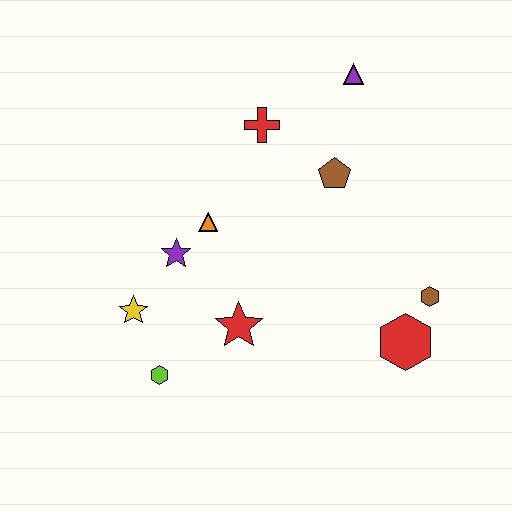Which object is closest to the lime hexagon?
The yellow star is closest to the lime hexagon.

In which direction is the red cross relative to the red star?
The red cross is above the red star.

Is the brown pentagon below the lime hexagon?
No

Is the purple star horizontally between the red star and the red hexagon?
No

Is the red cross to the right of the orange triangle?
Yes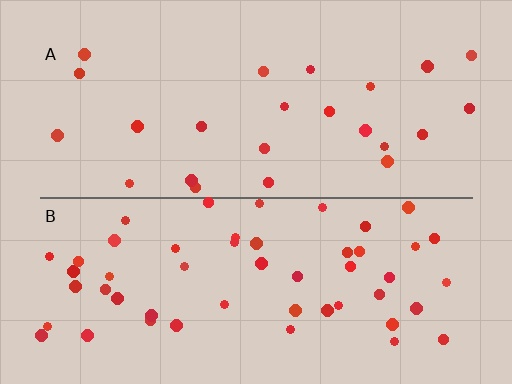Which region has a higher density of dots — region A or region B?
B (the bottom).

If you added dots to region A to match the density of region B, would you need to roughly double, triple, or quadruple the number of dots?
Approximately double.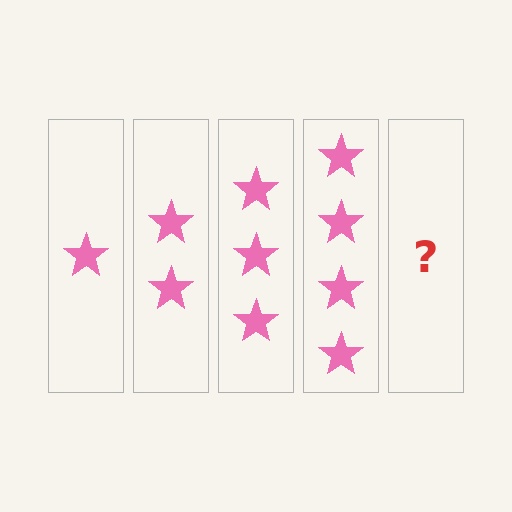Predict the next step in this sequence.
The next step is 5 stars.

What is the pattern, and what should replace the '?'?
The pattern is that each step adds one more star. The '?' should be 5 stars.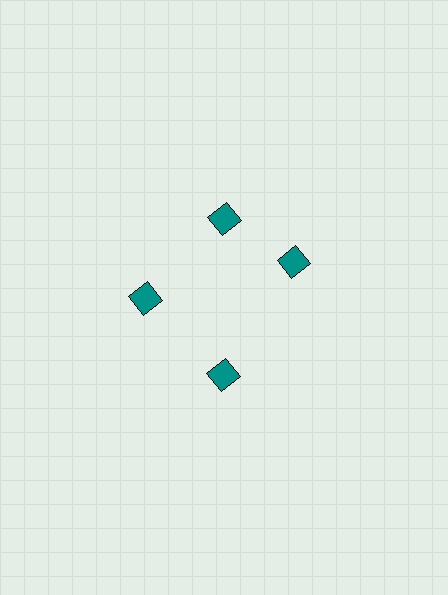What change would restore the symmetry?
The symmetry would be restored by rotating it back into even spacing with its neighbors so that all 4 diamonds sit at equal angles and equal distance from the center.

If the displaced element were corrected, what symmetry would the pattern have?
It would have 4-fold rotational symmetry — the pattern would map onto itself every 90 degrees.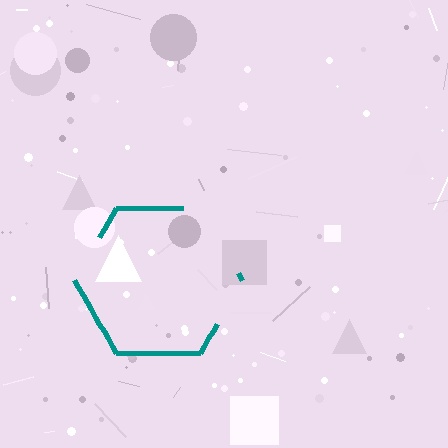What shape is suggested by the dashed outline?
The dashed outline suggests a hexagon.